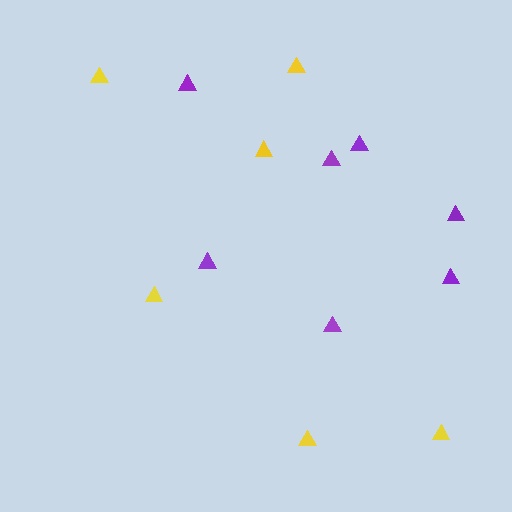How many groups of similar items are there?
There are 2 groups: one group of purple triangles (7) and one group of yellow triangles (6).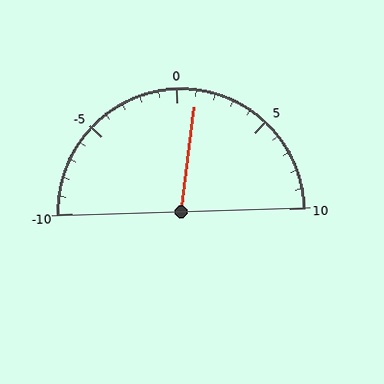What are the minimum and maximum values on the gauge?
The gauge ranges from -10 to 10.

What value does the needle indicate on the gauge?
The needle indicates approximately 1.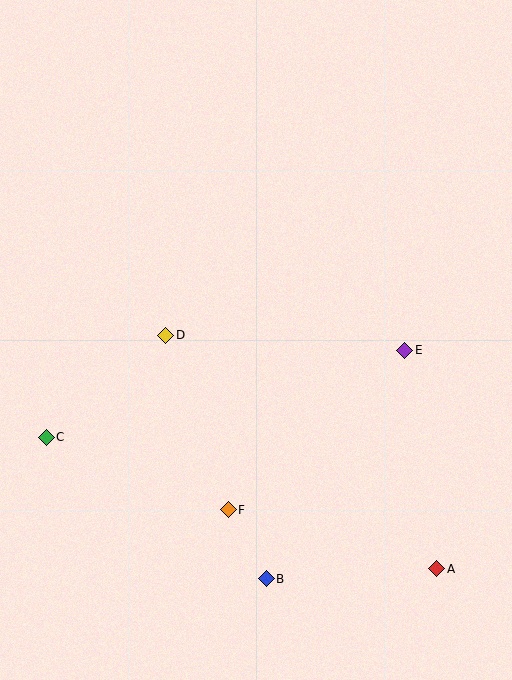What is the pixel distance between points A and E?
The distance between A and E is 221 pixels.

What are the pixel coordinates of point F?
Point F is at (228, 510).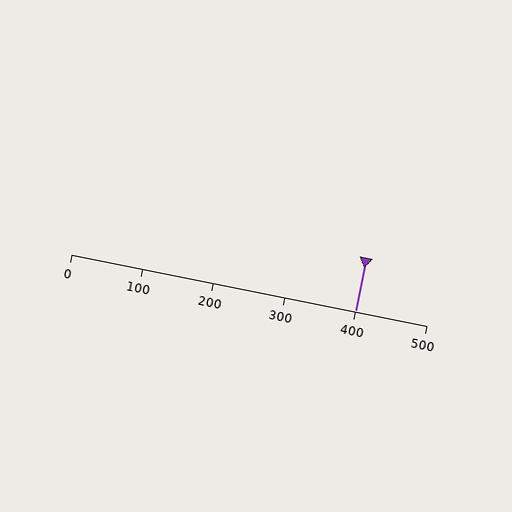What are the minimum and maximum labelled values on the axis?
The axis runs from 0 to 500.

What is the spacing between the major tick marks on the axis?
The major ticks are spaced 100 apart.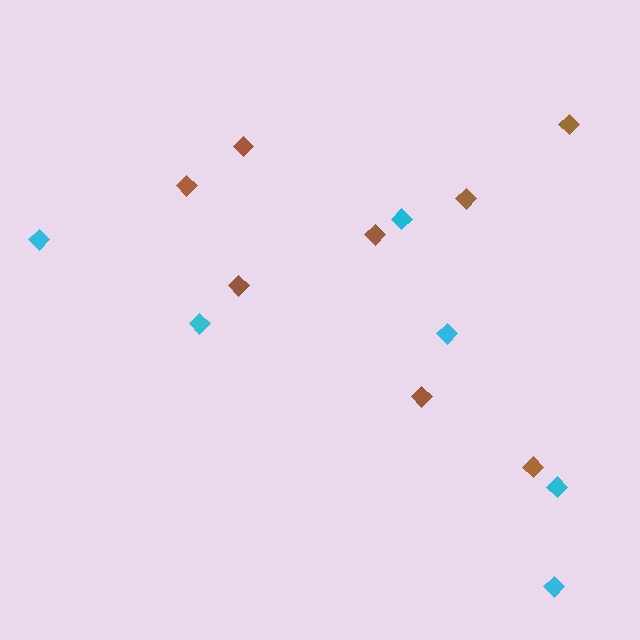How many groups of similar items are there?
There are 2 groups: one group of brown diamonds (8) and one group of cyan diamonds (6).